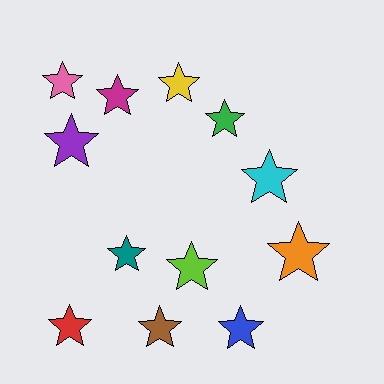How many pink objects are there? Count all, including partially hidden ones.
There is 1 pink object.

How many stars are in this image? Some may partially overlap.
There are 12 stars.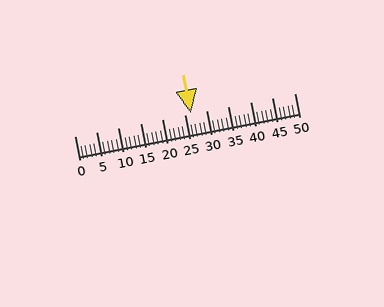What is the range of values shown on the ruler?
The ruler shows values from 0 to 50.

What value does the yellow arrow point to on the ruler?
The yellow arrow points to approximately 26.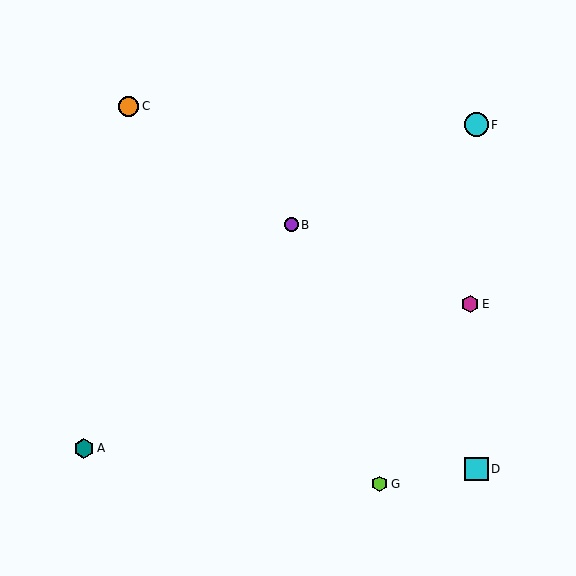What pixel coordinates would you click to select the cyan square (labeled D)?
Click at (477, 469) to select the cyan square D.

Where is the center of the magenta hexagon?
The center of the magenta hexagon is at (470, 304).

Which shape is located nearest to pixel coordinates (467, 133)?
The cyan circle (labeled F) at (477, 125) is nearest to that location.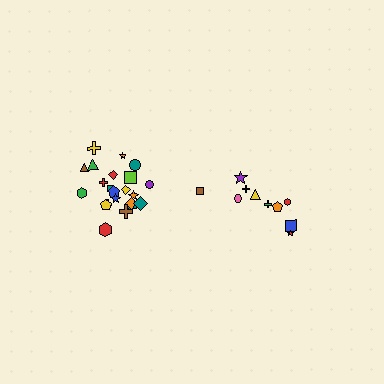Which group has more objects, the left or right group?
The left group.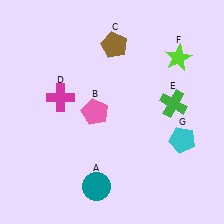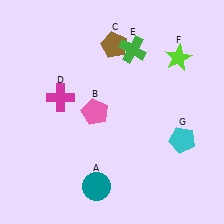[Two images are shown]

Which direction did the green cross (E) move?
The green cross (E) moved up.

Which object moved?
The green cross (E) moved up.